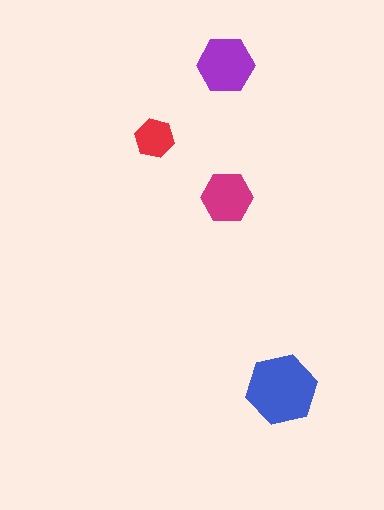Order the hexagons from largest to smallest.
the blue one, the purple one, the magenta one, the red one.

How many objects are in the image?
There are 4 objects in the image.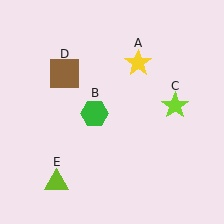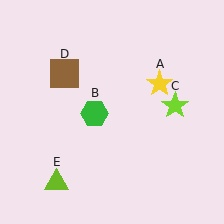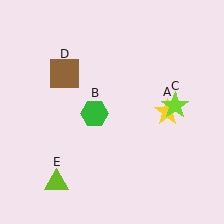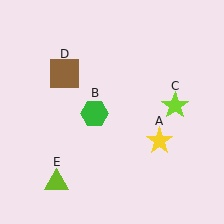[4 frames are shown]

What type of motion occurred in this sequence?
The yellow star (object A) rotated clockwise around the center of the scene.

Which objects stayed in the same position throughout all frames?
Green hexagon (object B) and lime star (object C) and brown square (object D) and lime triangle (object E) remained stationary.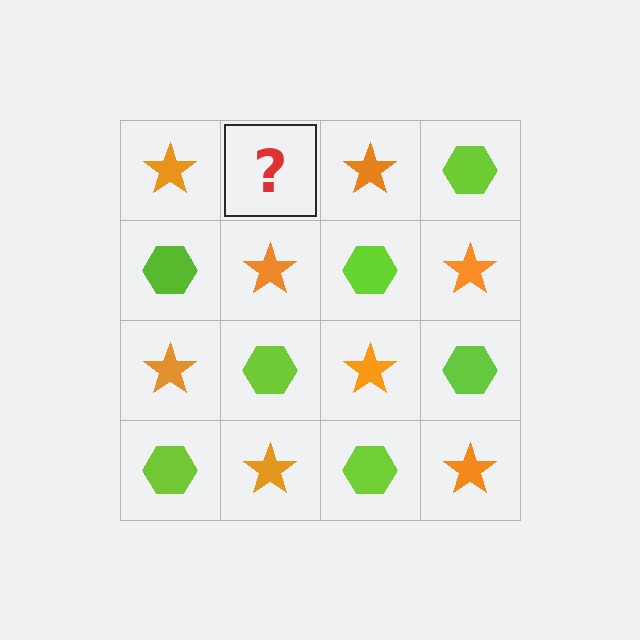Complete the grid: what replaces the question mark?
The question mark should be replaced with a lime hexagon.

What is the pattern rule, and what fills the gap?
The rule is that it alternates orange star and lime hexagon in a checkerboard pattern. The gap should be filled with a lime hexagon.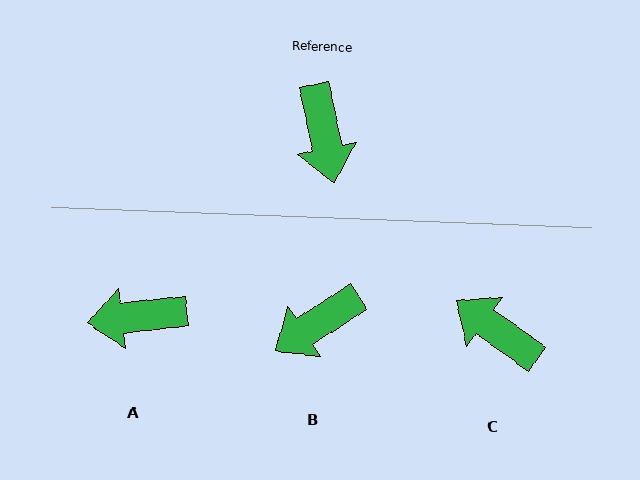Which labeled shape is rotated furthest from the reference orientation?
C, about 137 degrees away.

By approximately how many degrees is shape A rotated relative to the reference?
Approximately 95 degrees clockwise.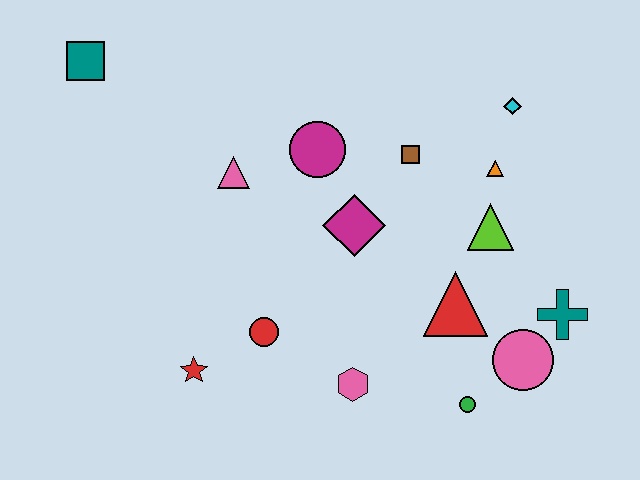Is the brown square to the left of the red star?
No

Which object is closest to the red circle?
The red star is closest to the red circle.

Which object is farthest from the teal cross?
The teal square is farthest from the teal cross.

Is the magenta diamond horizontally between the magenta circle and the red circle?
No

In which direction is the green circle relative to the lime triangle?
The green circle is below the lime triangle.